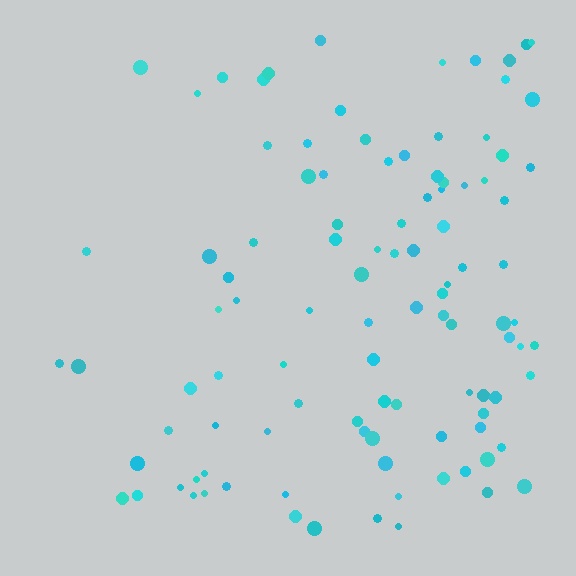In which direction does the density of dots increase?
From left to right, with the right side densest.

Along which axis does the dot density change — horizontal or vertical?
Horizontal.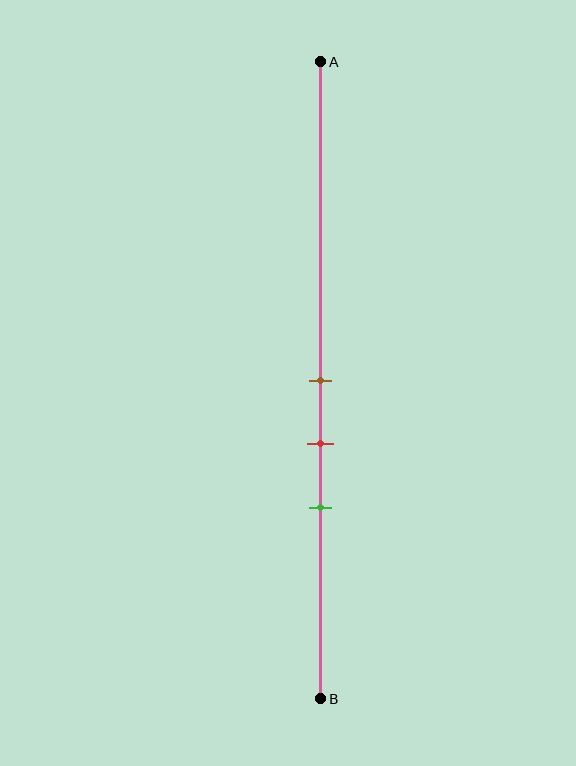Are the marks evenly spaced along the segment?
Yes, the marks are approximately evenly spaced.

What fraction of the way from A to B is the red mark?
The red mark is approximately 60% (0.6) of the way from A to B.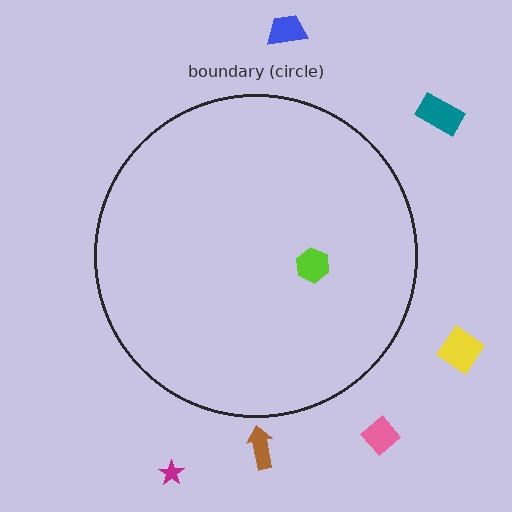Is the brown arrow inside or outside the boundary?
Outside.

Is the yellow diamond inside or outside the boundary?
Outside.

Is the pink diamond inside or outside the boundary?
Outside.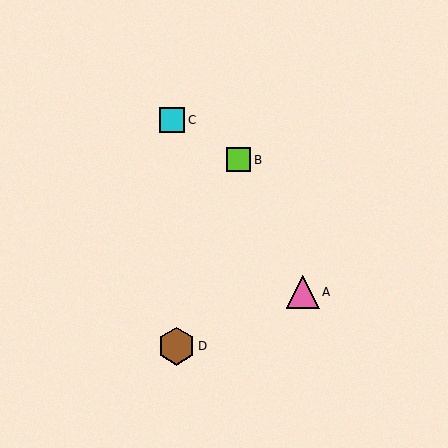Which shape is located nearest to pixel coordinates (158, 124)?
The cyan square (labeled C) at (172, 120) is nearest to that location.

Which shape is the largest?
The brown hexagon (labeled D) is the largest.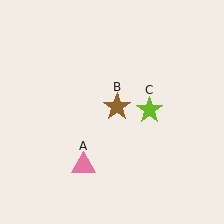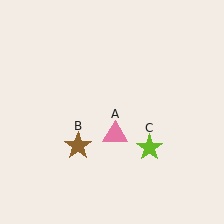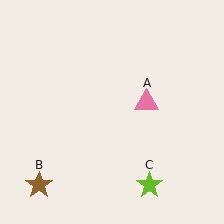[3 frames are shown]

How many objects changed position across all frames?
3 objects changed position: pink triangle (object A), brown star (object B), lime star (object C).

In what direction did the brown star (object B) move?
The brown star (object B) moved down and to the left.